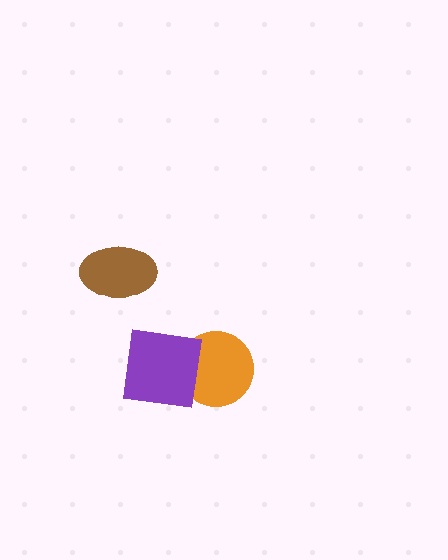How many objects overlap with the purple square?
1 object overlaps with the purple square.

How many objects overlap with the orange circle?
1 object overlaps with the orange circle.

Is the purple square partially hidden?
No, no other shape covers it.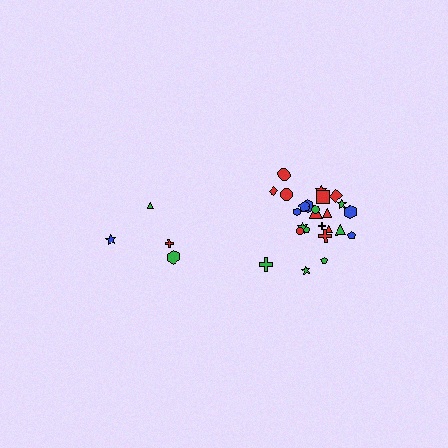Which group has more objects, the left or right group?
The right group.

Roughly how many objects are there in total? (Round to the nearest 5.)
Roughly 30 objects in total.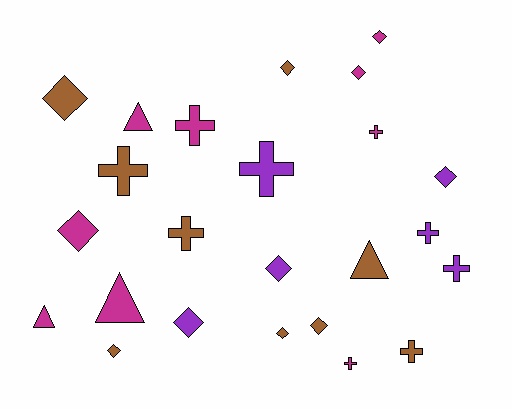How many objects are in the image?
There are 24 objects.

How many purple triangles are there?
There are no purple triangles.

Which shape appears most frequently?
Diamond, with 11 objects.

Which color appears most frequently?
Brown, with 9 objects.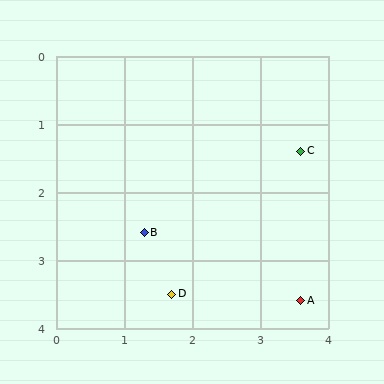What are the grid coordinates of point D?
Point D is at approximately (1.7, 3.5).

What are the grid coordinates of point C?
Point C is at approximately (3.6, 1.4).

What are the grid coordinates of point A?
Point A is at approximately (3.6, 3.6).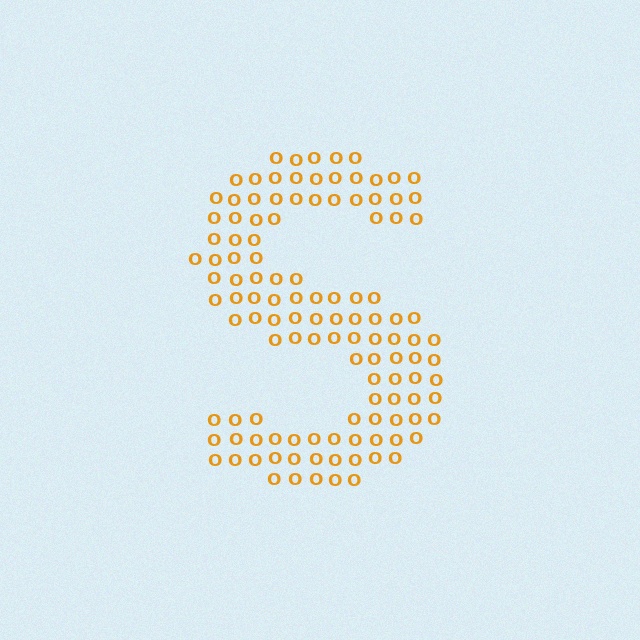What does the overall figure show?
The overall figure shows the letter S.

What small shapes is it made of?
It is made of small letter O's.